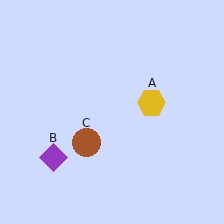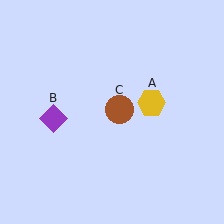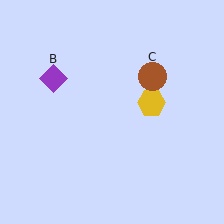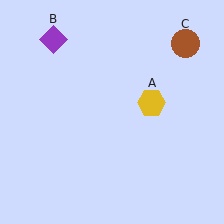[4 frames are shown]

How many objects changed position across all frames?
2 objects changed position: purple diamond (object B), brown circle (object C).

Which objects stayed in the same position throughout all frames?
Yellow hexagon (object A) remained stationary.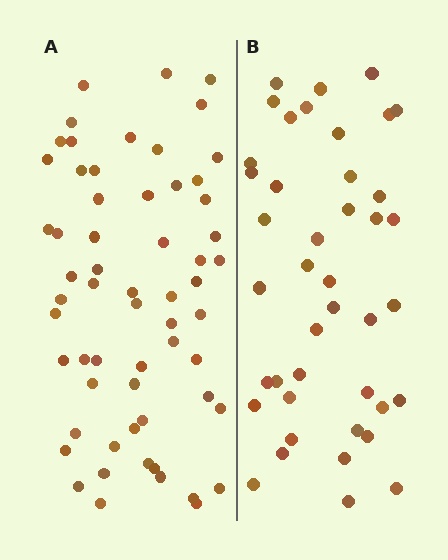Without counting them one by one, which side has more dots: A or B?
Region A (the left region) has more dots.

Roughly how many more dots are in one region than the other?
Region A has approximately 20 more dots than region B.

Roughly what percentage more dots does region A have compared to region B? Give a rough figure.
About 45% more.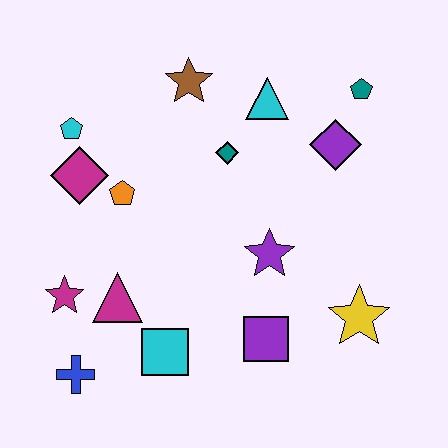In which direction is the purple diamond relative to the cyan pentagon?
The purple diamond is to the right of the cyan pentagon.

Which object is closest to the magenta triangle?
The magenta star is closest to the magenta triangle.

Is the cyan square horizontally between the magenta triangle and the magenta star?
No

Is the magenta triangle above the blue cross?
Yes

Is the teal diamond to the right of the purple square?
No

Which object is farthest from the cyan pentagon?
The yellow star is farthest from the cyan pentagon.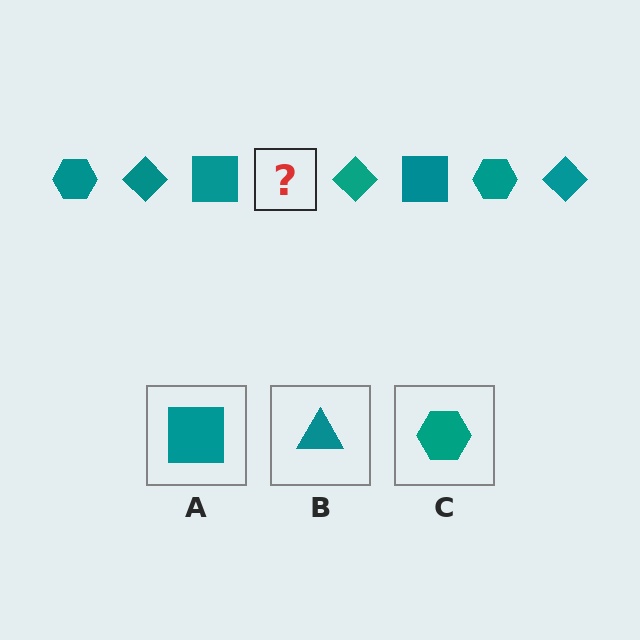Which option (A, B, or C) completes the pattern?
C.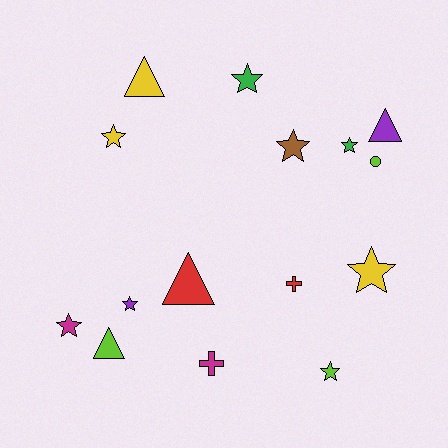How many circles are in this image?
There is 1 circle.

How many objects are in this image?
There are 15 objects.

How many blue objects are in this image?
There are no blue objects.